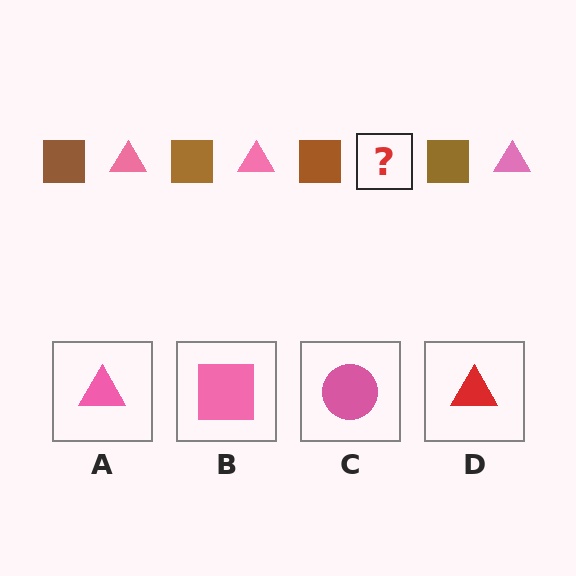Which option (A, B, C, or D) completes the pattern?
A.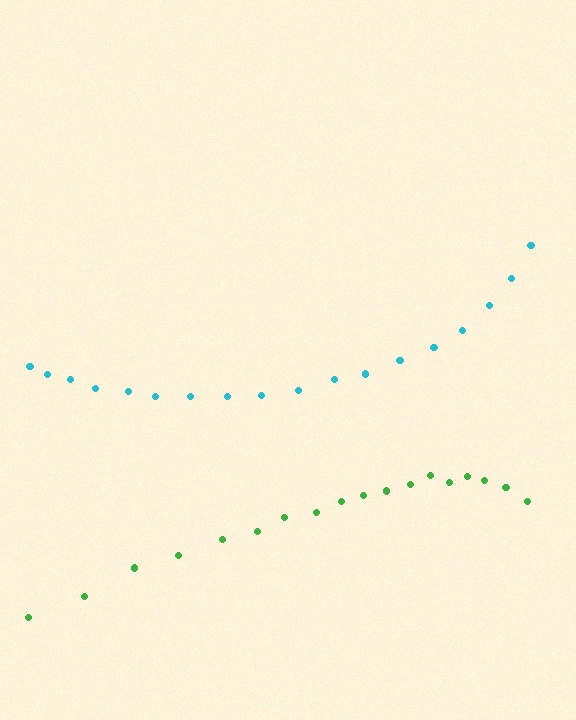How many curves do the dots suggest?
There are 2 distinct paths.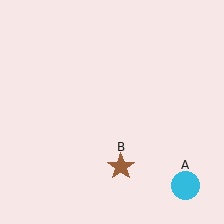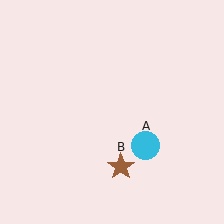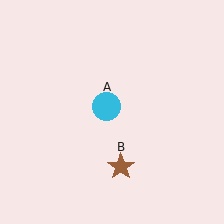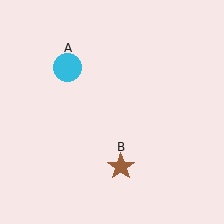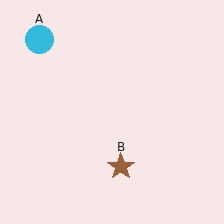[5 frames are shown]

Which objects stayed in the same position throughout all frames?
Brown star (object B) remained stationary.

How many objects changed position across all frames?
1 object changed position: cyan circle (object A).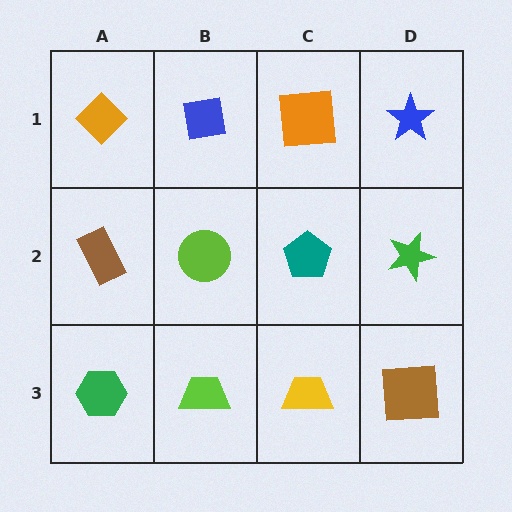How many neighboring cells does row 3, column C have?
3.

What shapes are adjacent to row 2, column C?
An orange square (row 1, column C), a yellow trapezoid (row 3, column C), a lime circle (row 2, column B), a green star (row 2, column D).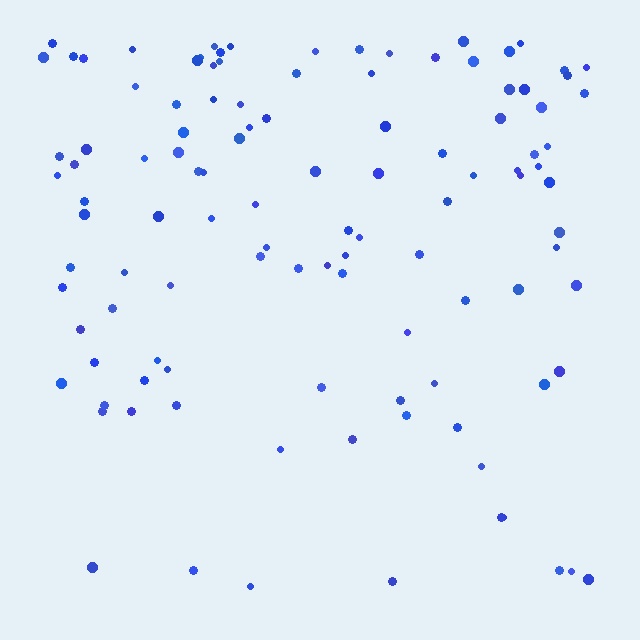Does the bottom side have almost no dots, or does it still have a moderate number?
Still a moderate number, just noticeably fewer than the top.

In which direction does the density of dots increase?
From bottom to top, with the top side densest.